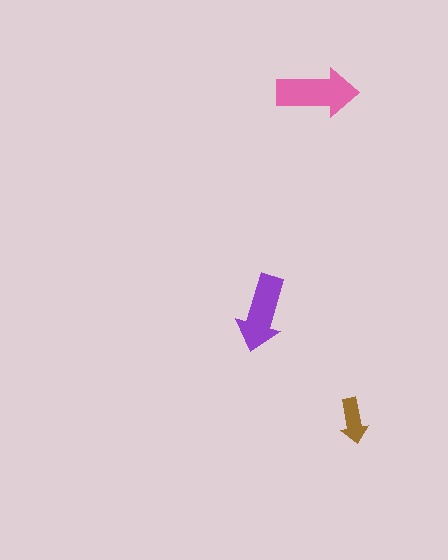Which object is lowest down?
The brown arrow is bottommost.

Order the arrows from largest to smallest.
the pink one, the purple one, the brown one.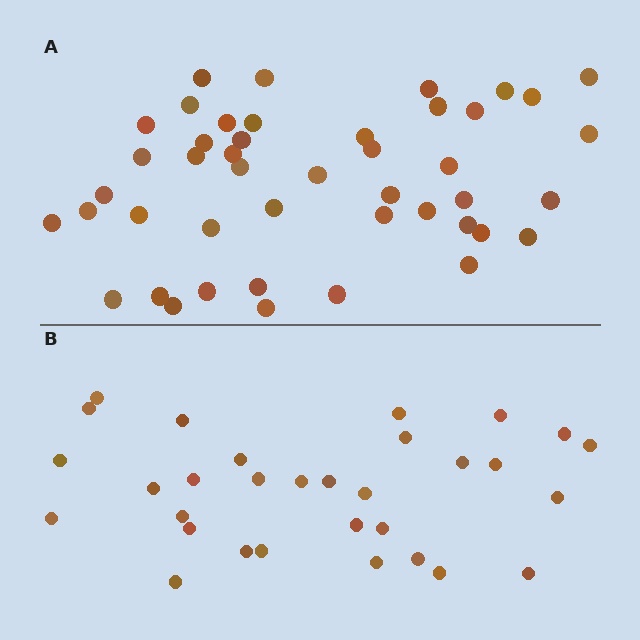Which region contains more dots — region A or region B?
Region A (the top region) has more dots.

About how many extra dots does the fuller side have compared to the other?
Region A has approximately 15 more dots than region B.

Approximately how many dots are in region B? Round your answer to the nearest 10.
About 30 dots. (The exact count is 31, which rounds to 30.)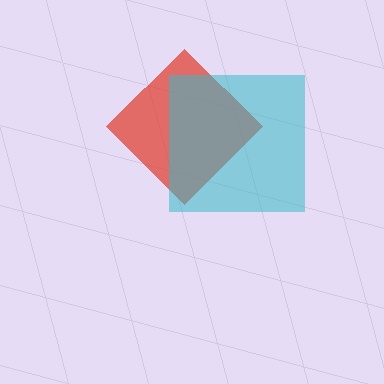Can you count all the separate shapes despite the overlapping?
Yes, there are 2 separate shapes.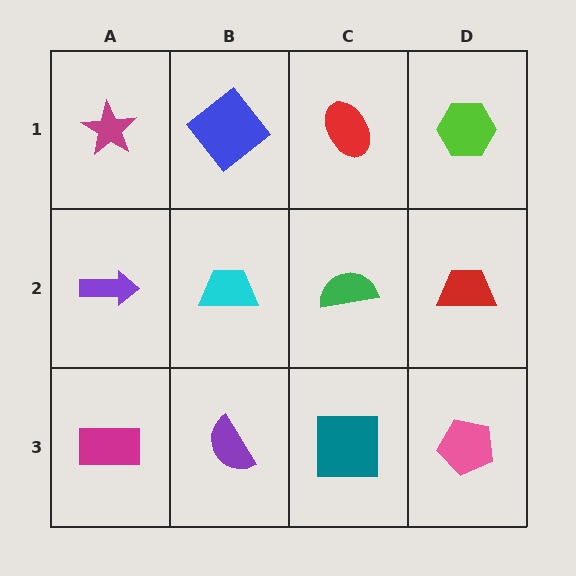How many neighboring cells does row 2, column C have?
4.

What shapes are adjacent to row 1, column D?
A red trapezoid (row 2, column D), a red ellipse (row 1, column C).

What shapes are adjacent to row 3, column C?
A green semicircle (row 2, column C), a purple semicircle (row 3, column B), a pink pentagon (row 3, column D).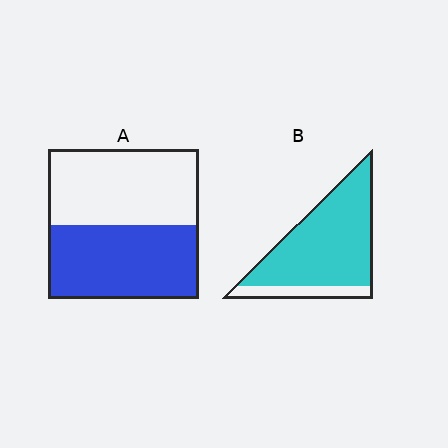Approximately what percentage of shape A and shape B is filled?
A is approximately 50% and B is approximately 85%.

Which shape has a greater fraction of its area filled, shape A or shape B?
Shape B.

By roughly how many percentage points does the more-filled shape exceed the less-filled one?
By roughly 35 percentage points (B over A).